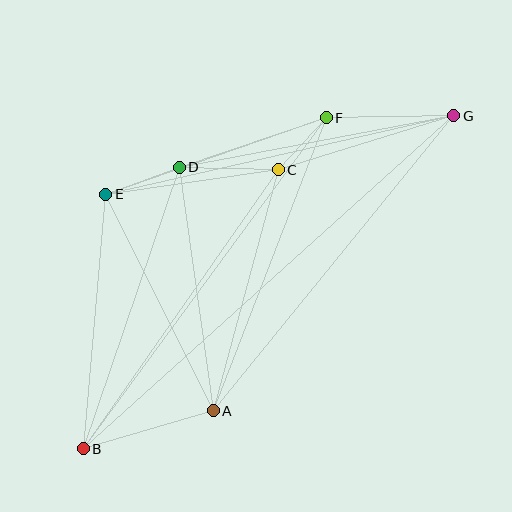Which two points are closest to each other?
Points C and F are closest to each other.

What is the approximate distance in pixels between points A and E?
The distance between A and E is approximately 242 pixels.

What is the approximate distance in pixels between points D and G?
The distance between D and G is approximately 279 pixels.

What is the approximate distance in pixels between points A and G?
The distance between A and G is approximately 381 pixels.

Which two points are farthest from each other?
Points B and G are farthest from each other.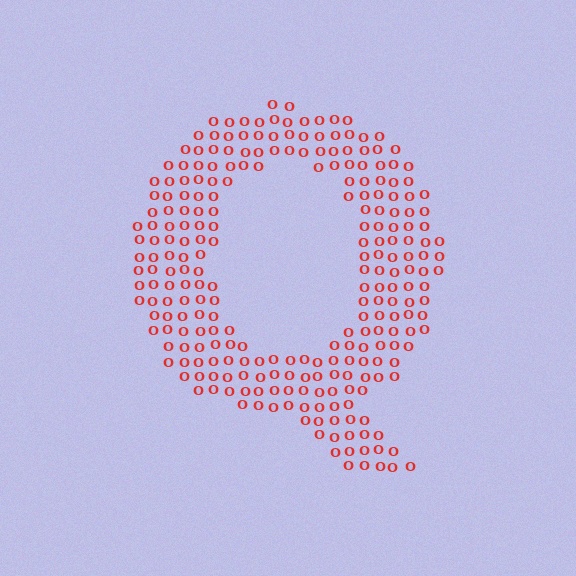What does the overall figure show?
The overall figure shows the letter Q.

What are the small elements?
The small elements are letter O's.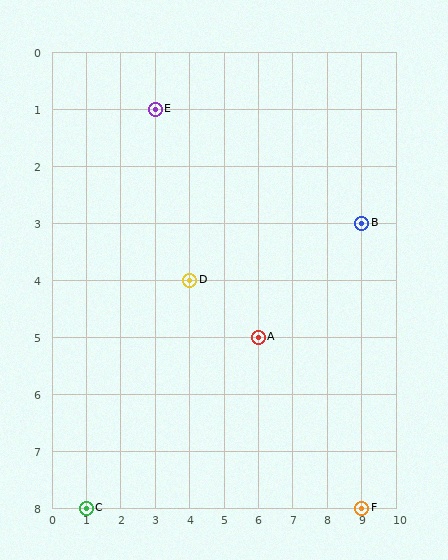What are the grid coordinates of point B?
Point B is at grid coordinates (9, 3).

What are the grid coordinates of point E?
Point E is at grid coordinates (3, 1).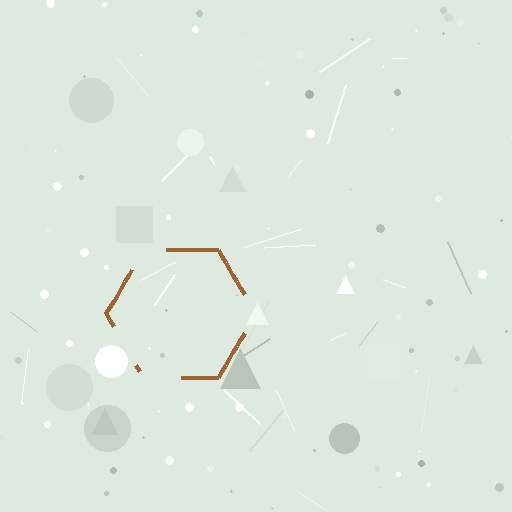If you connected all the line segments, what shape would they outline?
They would outline a hexagon.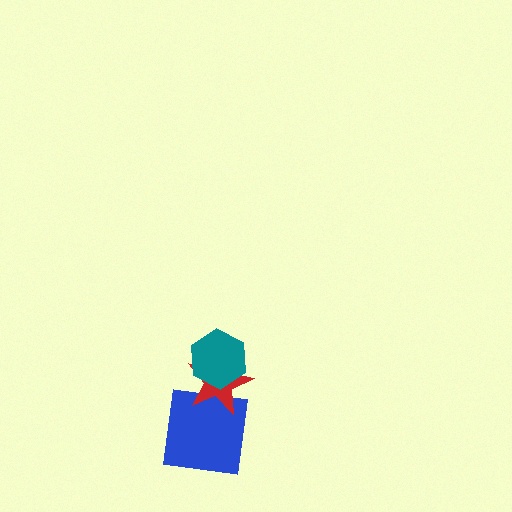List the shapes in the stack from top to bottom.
From top to bottom: the teal hexagon, the red star, the blue square.